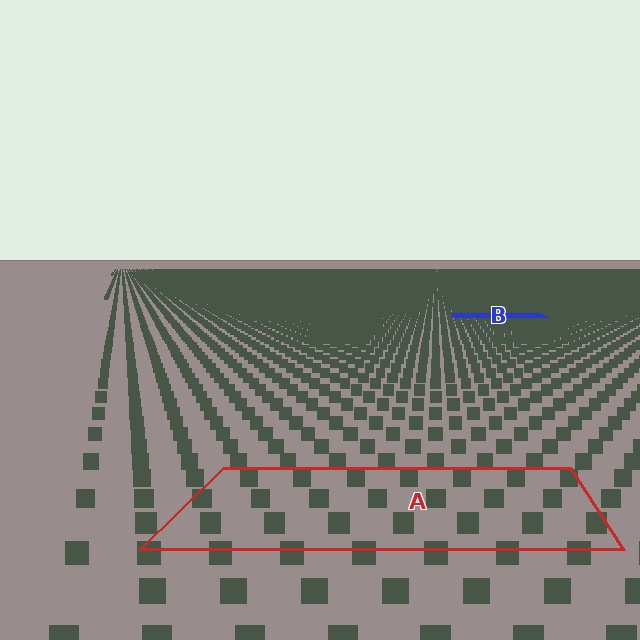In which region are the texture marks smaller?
The texture marks are smaller in region B, because it is farther away.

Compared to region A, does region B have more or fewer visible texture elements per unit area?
Region B has more texture elements per unit area — they are packed more densely because it is farther away.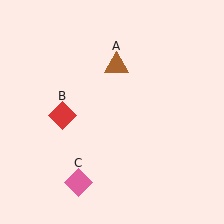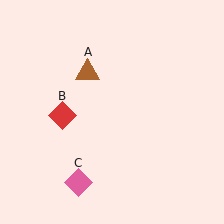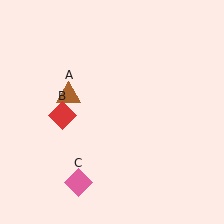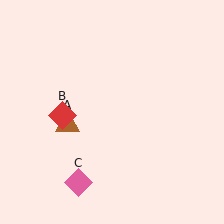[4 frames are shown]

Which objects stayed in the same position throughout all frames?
Red diamond (object B) and pink diamond (object C) remained stationary.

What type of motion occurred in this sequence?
The brown triangle (object A) rotated counterclockwise around the center of the scene.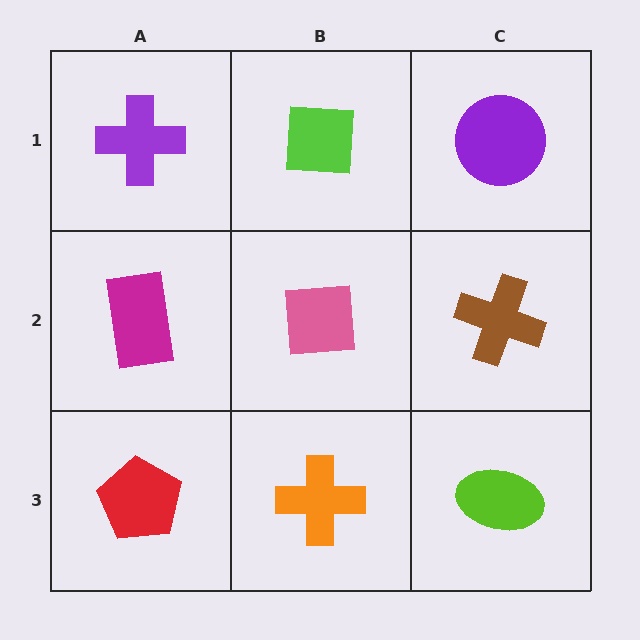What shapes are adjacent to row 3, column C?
A brown cross (row 2, column C), an orange cross (row 3, column B).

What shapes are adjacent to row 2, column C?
A purple circle (row 1, column C), a lime ellipse (row 3, column C), a pink square (row 2, column B).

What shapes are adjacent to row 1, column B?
A pink square (row 2, column B), a purple cross (row 1, column A), a purple circle (row 1, column C).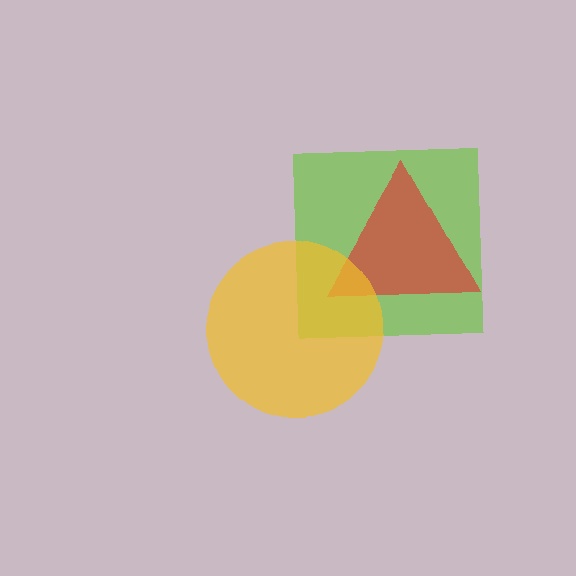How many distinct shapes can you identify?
There are 3 distinct shapes: a lime square, a red triangle, a yellow circle.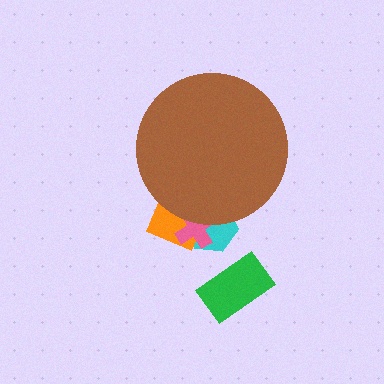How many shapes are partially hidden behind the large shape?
3 shapes are partially hidden.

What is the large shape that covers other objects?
A brown circle.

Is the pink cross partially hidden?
Yes, the pink cross is partially hidden behind the brown circle.